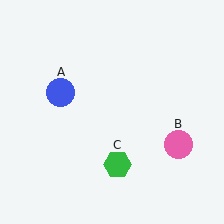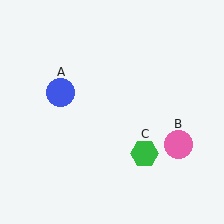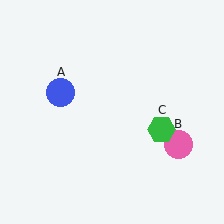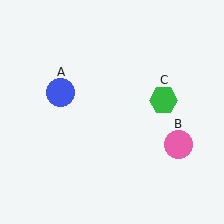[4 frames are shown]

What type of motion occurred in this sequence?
The green hexagon (object C) rotated counterclockwise around the center of the scene.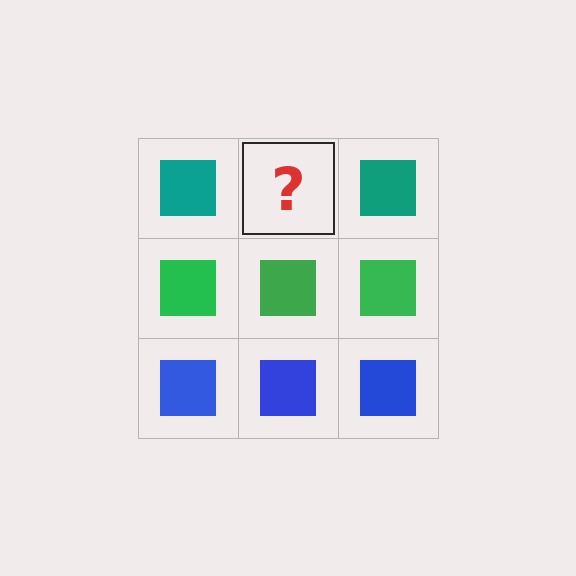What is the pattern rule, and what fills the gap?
The rule is that each row has a consistent color. The gap should be filled with a teal square.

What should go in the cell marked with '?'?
The missing cell should contain a teal square.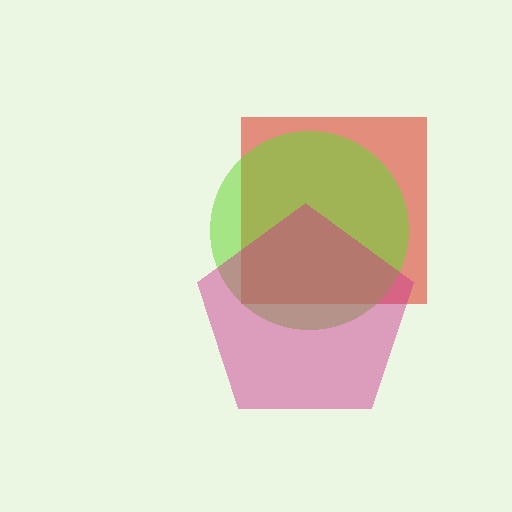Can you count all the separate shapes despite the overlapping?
Yes, there are 3 separate shapes.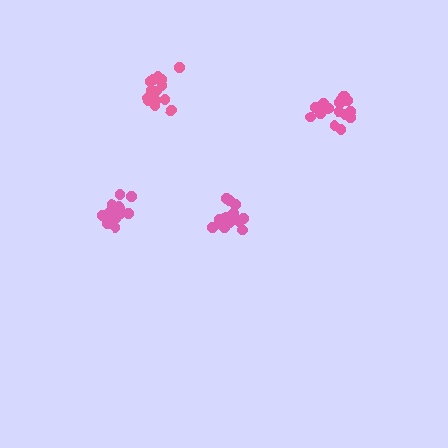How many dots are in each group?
Group 1: 19 dots, Group 2: 17 dots, Group 3: 16 dots, Group 4: 17 dots (69 total).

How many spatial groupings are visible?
There are 4 spatial groupings.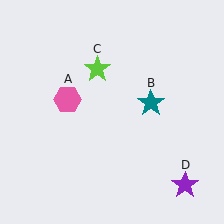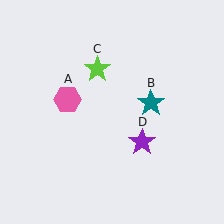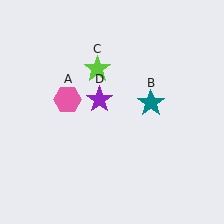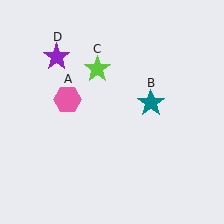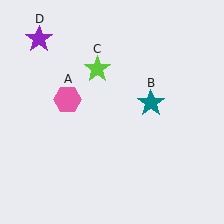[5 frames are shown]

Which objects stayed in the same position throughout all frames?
Pink hexagon (object A) and teal star (object B) and lime star (object C) remained stationary.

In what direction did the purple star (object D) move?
The purple star (object D) moved up and to the left.